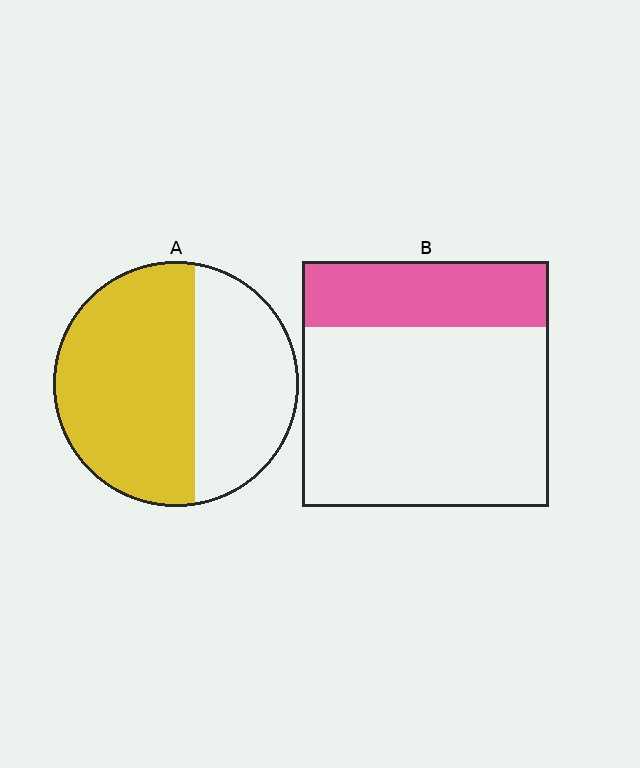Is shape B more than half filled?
No.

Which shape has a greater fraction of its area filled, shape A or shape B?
Shape A.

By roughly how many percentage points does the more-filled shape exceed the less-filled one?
By roughly 35 percentage points (A over B).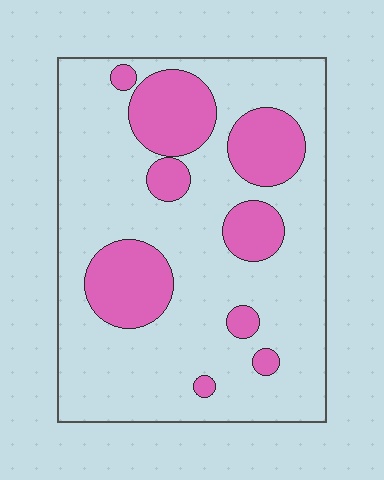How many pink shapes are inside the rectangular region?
9.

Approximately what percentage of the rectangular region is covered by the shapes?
Approximately 25%.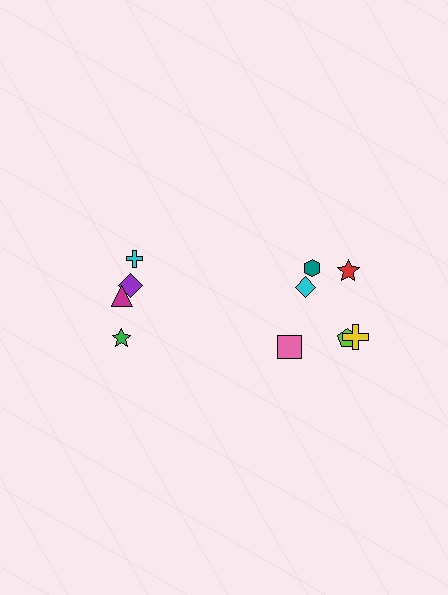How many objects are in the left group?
There are 4 objects.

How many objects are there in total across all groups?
There are 10 objects.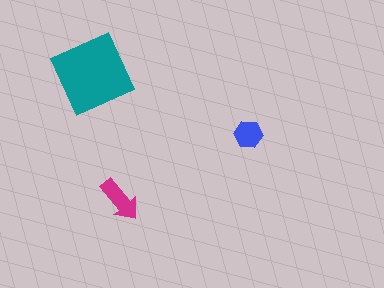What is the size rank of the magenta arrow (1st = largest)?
2nd.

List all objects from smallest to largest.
The blue hexagon, the magenta arrow, the teal diamond.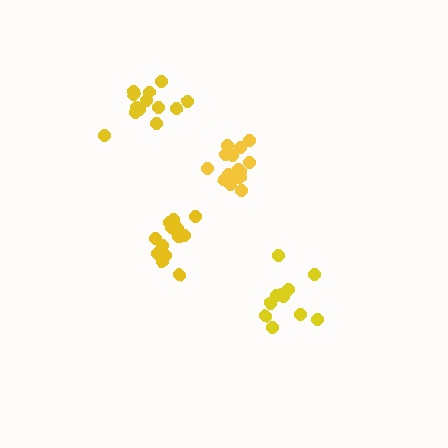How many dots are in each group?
Group 1: 11 dots, Group 2: 14 dots, Group 3: 13 dots, Group 4: 14 dots (52 total).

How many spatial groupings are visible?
There are 4 spatial groupings.